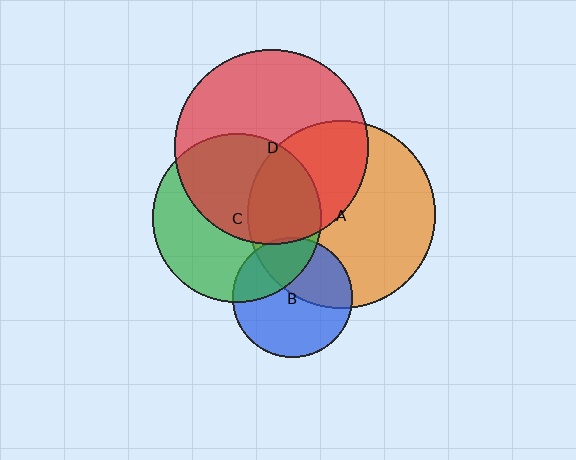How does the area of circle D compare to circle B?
Approximately 2.6 times.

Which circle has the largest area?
Circle D (red).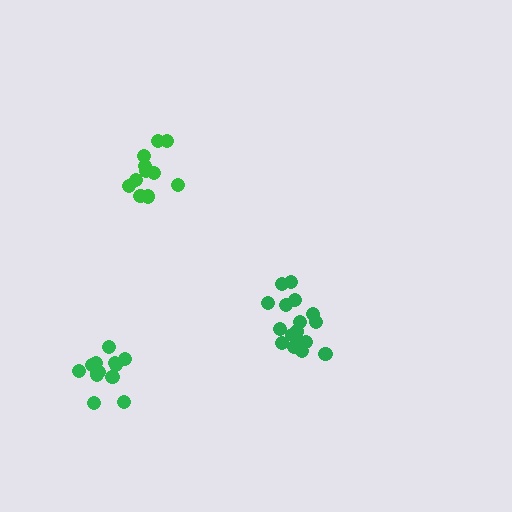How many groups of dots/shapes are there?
There are 3 groups.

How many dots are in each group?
Group 1: 17 dots, Group 2: 11 dots, Group 3: 12 dots (40 total).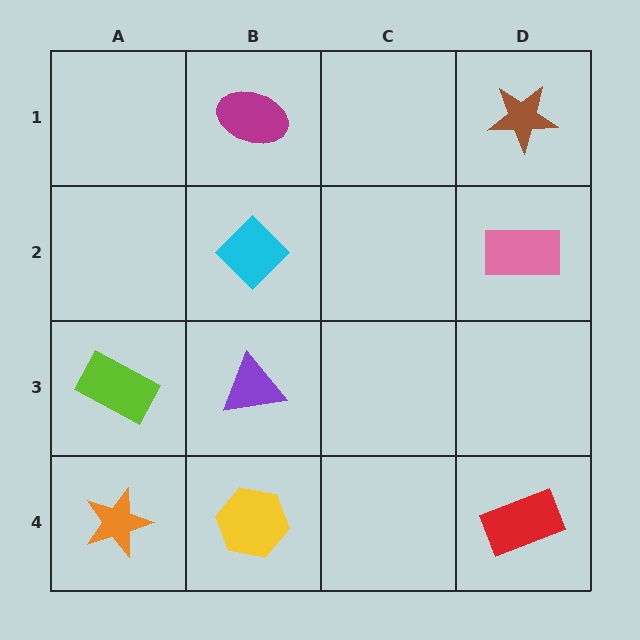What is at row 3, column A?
A lime rectangle.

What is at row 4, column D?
A red rectangle.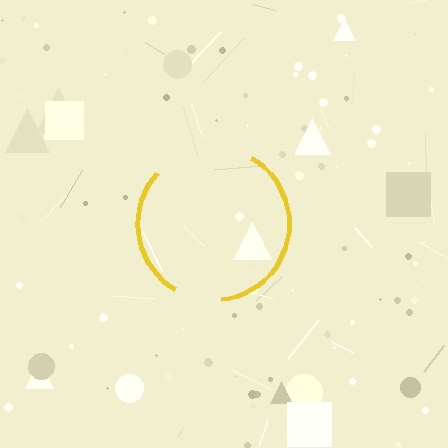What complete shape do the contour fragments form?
The contour fragments form a circle.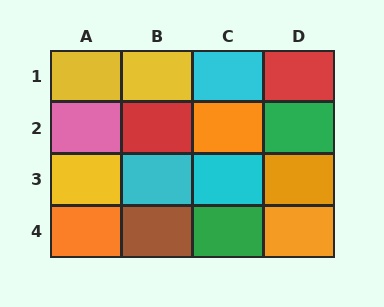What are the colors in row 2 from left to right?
Pink, red, orange, green.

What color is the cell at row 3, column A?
Yellow.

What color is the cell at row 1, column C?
Cyan.